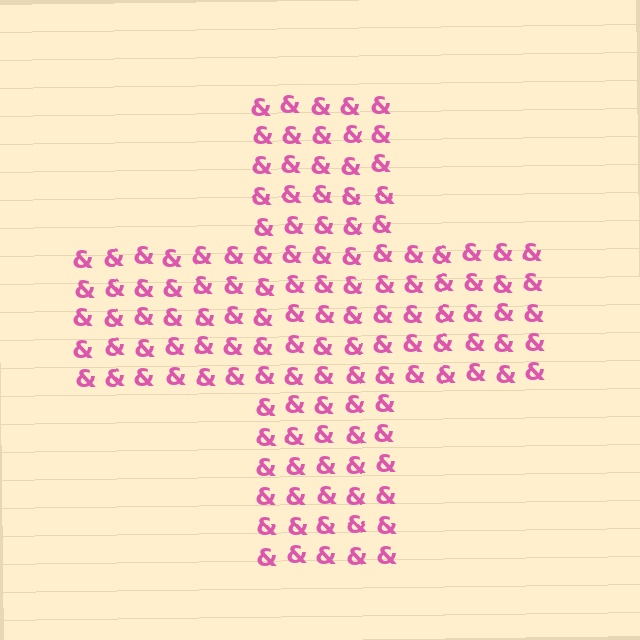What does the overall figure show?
The overall figure shows a cross.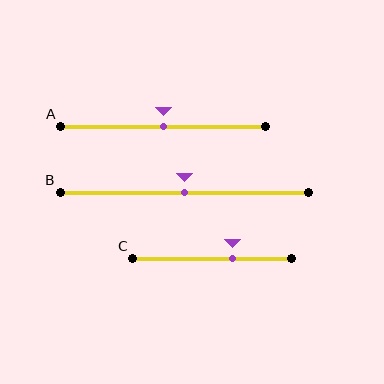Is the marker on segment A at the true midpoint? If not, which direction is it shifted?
Yes, the marker on segment A is at the true midpoint.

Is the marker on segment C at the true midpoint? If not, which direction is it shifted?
No, the marker on segment C is shifted to the right by about 13% of the segment length.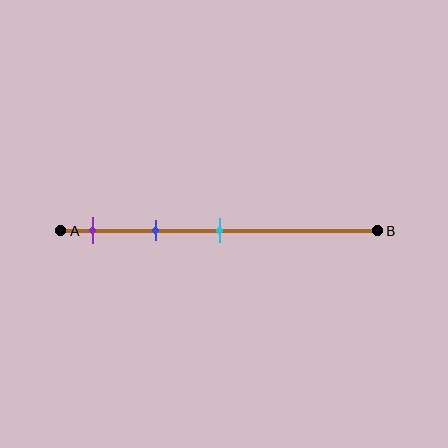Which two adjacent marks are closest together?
The purple and blue marks are the closest adjacent pair.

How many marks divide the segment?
There are 3 marks dividing the segment.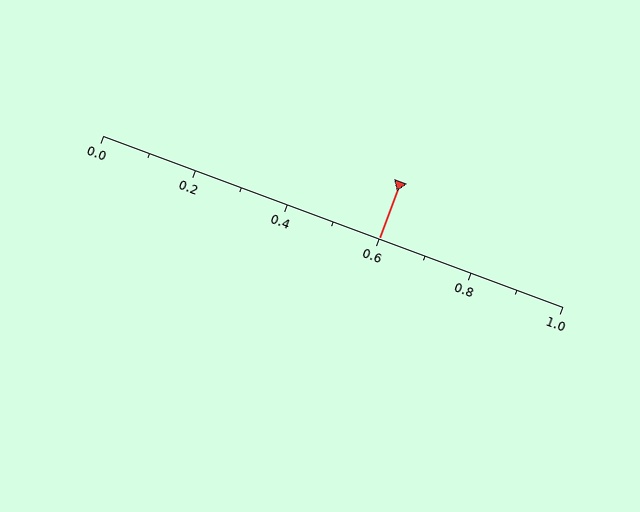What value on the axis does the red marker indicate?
The marker indicates approximately 0.6.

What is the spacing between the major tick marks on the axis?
The major ticks are spaced 0.2 apart.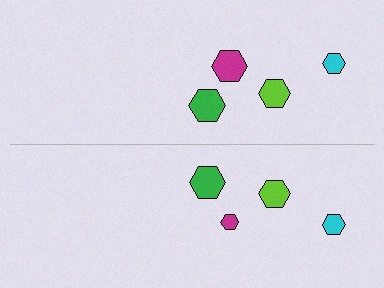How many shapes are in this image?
There are 8 shapes in this image.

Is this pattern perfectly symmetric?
No, the pattern is not perfectly symmetric. The magenta hexagon on the bottom side has a different size than its mirror counterpart.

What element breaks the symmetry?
The magenta hexagon on the bottom side has a different size than its mirror counterpart.